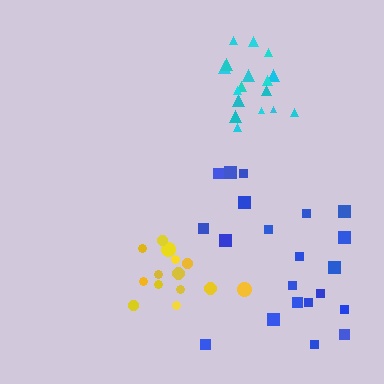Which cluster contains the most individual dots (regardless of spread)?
Blue (21).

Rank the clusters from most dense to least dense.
cyan, yellow, blue.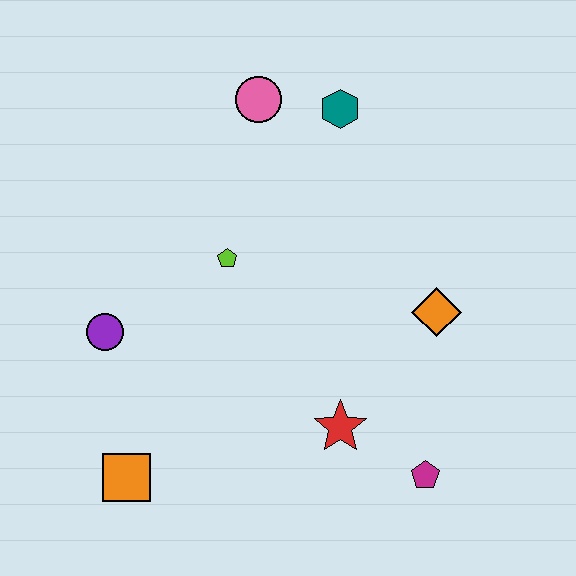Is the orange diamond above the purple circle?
Yes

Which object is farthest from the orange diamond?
The orange square is farthest from the orange diamond.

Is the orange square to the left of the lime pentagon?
Yes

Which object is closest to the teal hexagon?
The pink circle is closest to the teal hexagon.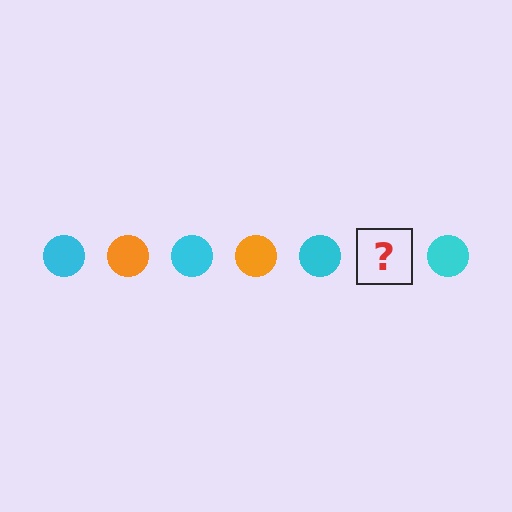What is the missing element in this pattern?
The missing element is an orange circle.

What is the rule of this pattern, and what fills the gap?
The rule is that the pattern cycles through cyan, orange circles. The gap should be filled with an orange circle.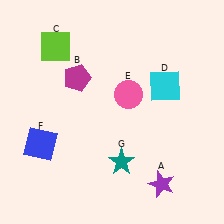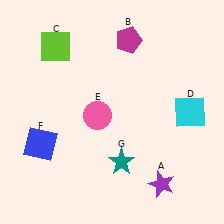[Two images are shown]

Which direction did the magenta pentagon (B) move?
The magenta pentagon (B) moved right.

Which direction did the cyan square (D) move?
The cyan square (D) moved down.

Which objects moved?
The objects that moved are: the magenta pentagon (B), the cyan square (D), the pink circle (E).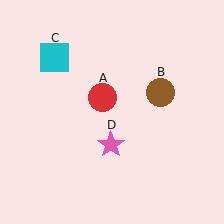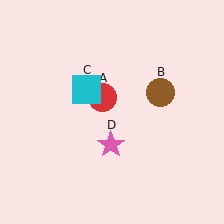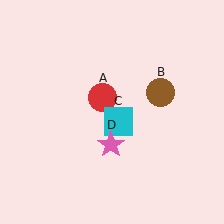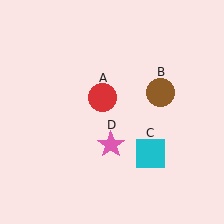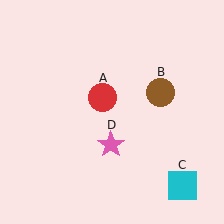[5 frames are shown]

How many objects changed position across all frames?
1 object changed position: cyan square (object C).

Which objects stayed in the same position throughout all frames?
Red circle (object A) and brown circle (object B) and pink star (object D) remained stationary.